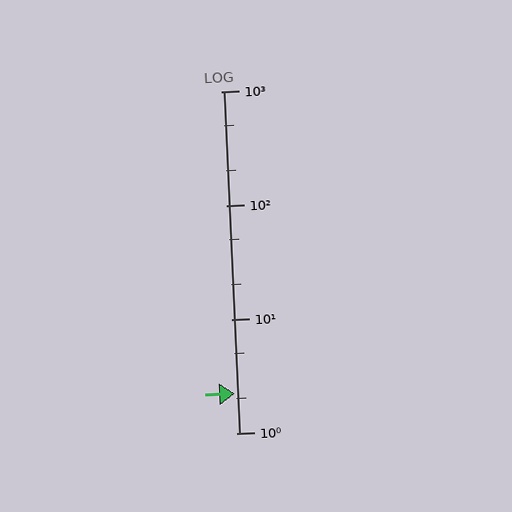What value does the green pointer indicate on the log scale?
The pointer indicates approximately 2.2.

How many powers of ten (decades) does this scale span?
The scale spans 3 decades, from 1 to 1000.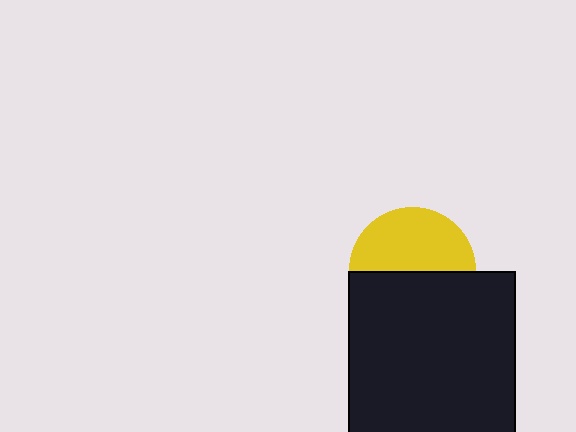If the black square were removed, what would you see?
You would see the complete yellow circle.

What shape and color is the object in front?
The object in front is a black square.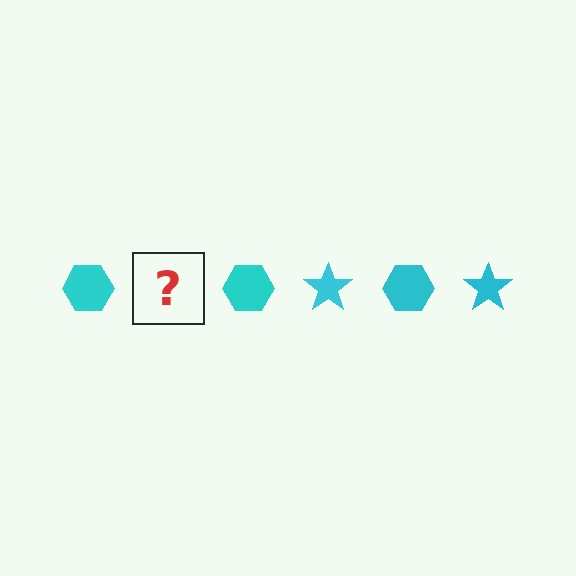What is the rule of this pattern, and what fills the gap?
The rule is that the pattern cycles through hexagon, star shapes in cyan. The gap should be filled with a cyan star.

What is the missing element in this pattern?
The missing element is a cyan star.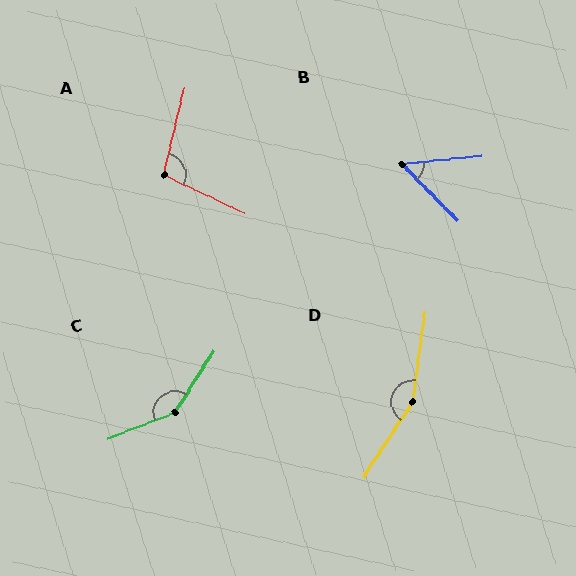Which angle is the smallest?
B, at approximately 52 degrees.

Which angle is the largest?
D, at approximately 155 degrees.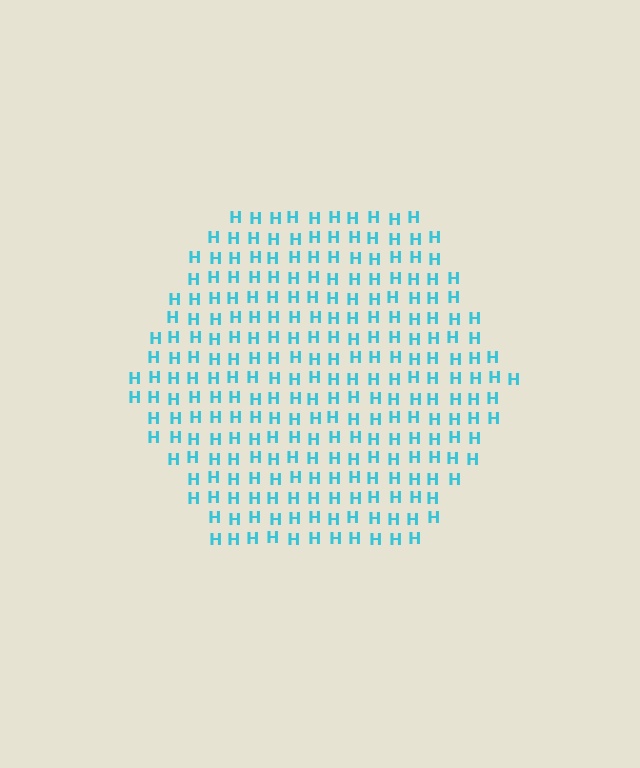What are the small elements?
The small elements are letter H's.